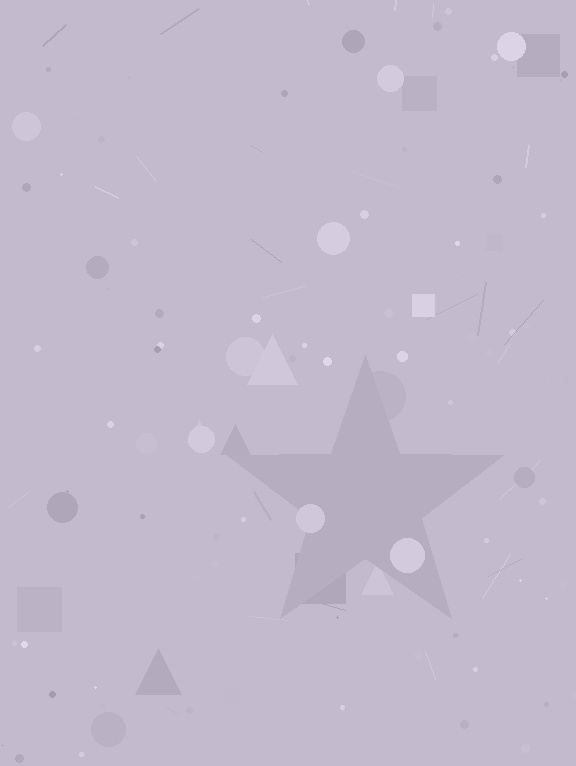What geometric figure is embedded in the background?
A star is embedded in the background.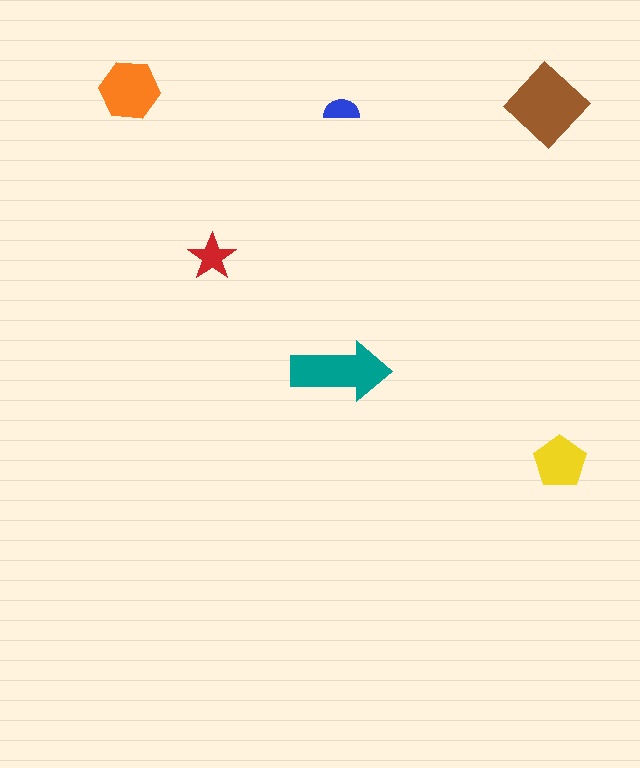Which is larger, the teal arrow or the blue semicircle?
The teal arrow.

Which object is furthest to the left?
The orange hexagon is leftmost.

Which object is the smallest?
The blue semicircle.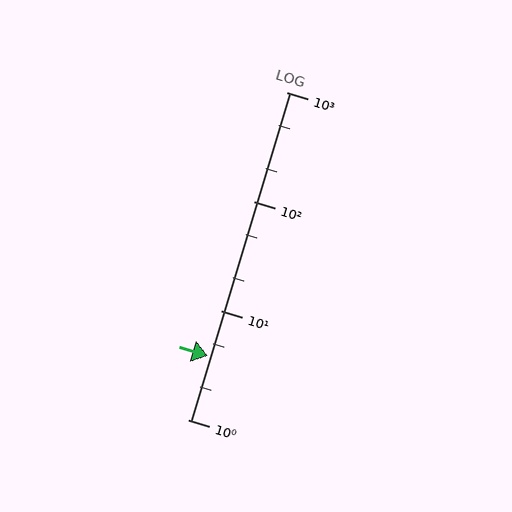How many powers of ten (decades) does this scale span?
The scale spans 3 decades, from 1 to 1000.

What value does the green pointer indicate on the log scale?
The pointer indicates approximately 3.8.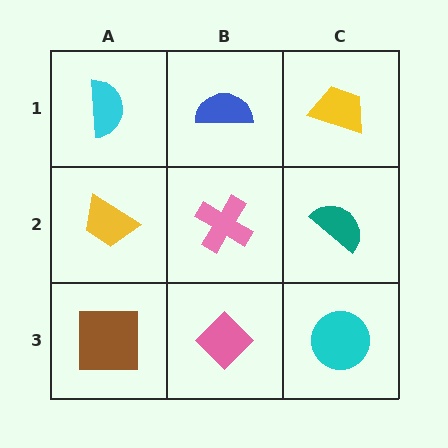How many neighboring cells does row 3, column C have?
2.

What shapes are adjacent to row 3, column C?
A teal semicircle (row 2, column C), a pink diamond (row 3, column B).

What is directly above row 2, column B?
A blue semicircle.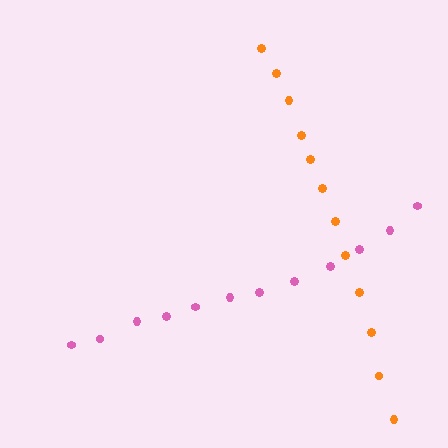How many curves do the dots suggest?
There are 2 distinct paths.